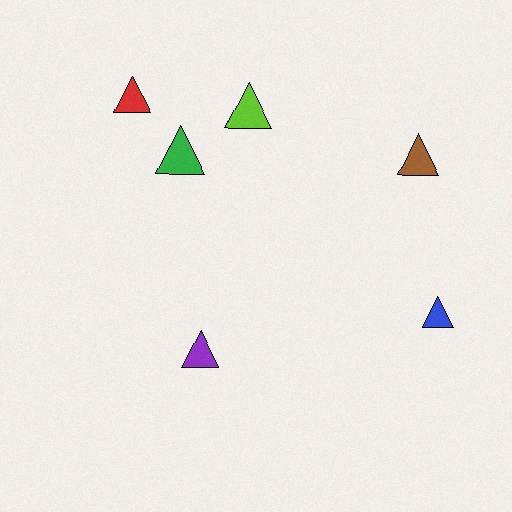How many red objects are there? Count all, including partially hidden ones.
There is 1 red object.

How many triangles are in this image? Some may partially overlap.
There are 6 triangles.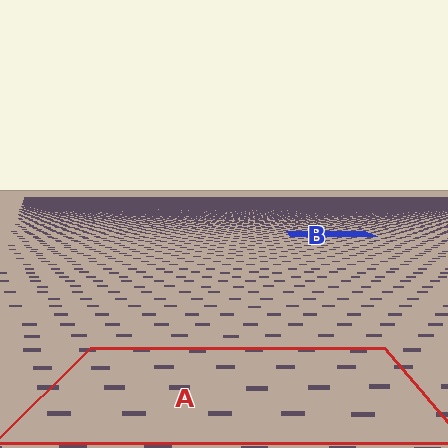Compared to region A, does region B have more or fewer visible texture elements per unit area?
Region B has more texture elements per unit area — they are packed more densely because it is farther away.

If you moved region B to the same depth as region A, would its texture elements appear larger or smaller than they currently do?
They would appear larger. At a closer depth, the same texture elements are projected at a bigger on-screen size.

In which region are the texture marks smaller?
The texture marks are smaller in region B, because it is farther away.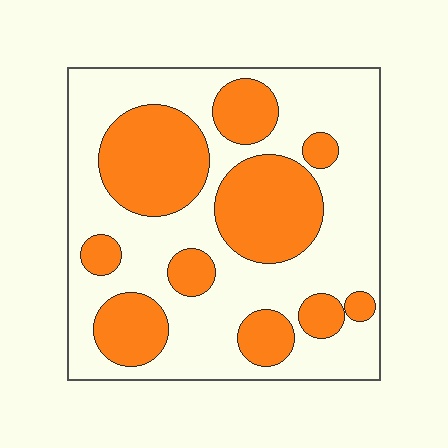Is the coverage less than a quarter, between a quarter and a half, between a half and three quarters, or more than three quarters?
Between a quarter and a half.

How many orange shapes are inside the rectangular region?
10.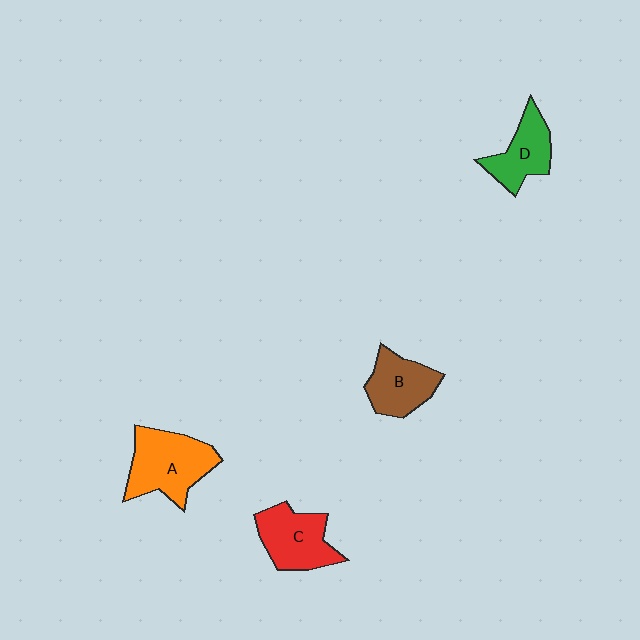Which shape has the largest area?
Shape A (orange).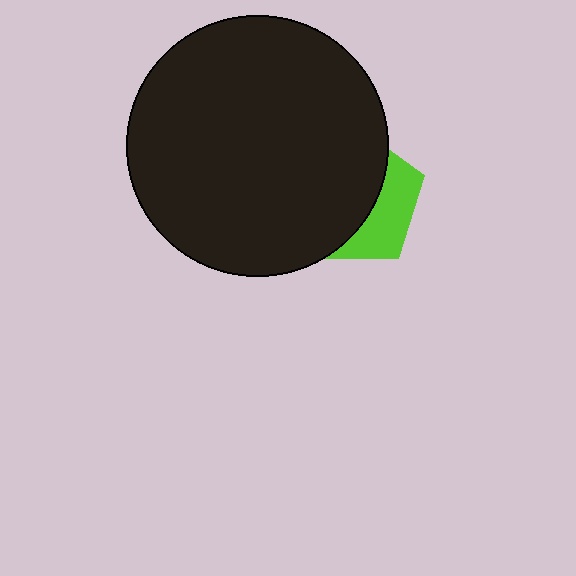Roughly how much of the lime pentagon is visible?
A small part of it is visible (roughly 35%).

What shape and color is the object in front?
The object in front is a black circle.